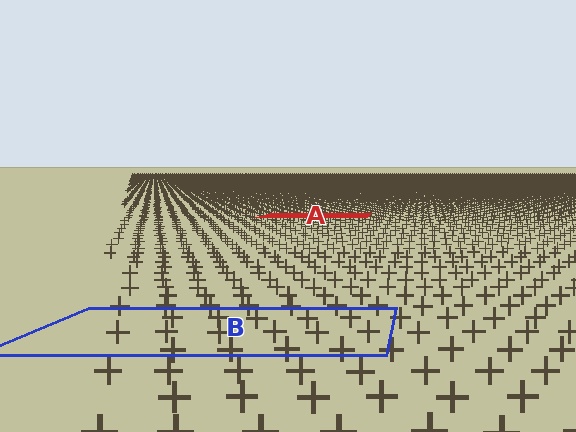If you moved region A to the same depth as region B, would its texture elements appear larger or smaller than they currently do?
They would appear larger. At a closer depth, the same texture elements are projected at a bigger on-screen size.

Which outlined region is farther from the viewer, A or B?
Region A is farther from the viewer — the texture elements inside it appear smaller and more densely packed.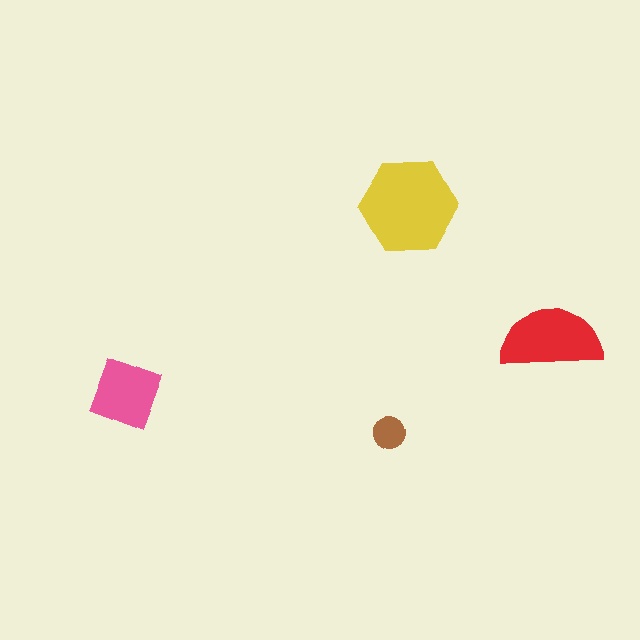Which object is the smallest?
The brown circle.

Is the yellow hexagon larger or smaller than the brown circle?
Larger.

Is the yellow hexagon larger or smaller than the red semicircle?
Larger.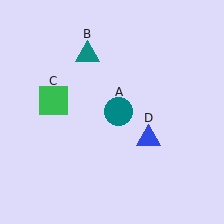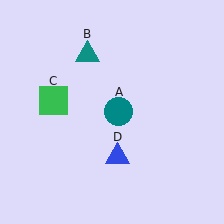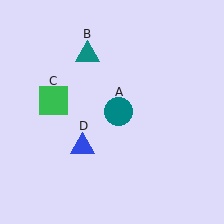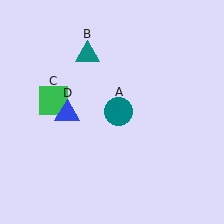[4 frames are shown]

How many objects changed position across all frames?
1 object changed position: blue triangle (object D).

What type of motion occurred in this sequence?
The blue triangle (object D) rotated clockwise around the center of the scene.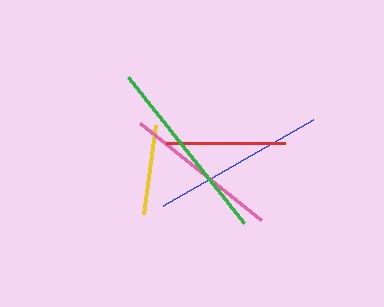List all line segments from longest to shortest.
From longest to shortest: green, blue, pink, red, yellow.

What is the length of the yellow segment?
The yellow segment is approximately 90 pixels long.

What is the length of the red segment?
The red segment is approximately 119 pixels long.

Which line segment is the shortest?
The yellow line is the shortest at approximately 90 pixels.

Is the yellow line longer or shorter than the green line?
The green line is longer than the yellow line.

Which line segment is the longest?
The green line is the longest at approximately 186 pixels.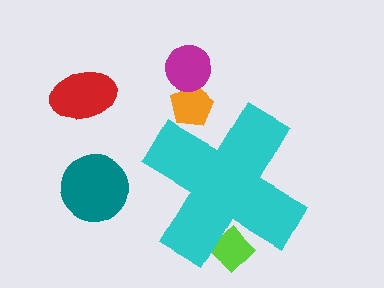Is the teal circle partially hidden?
No, the teal circle is fully visible.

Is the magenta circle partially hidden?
No, the magenta circle is fully visible.